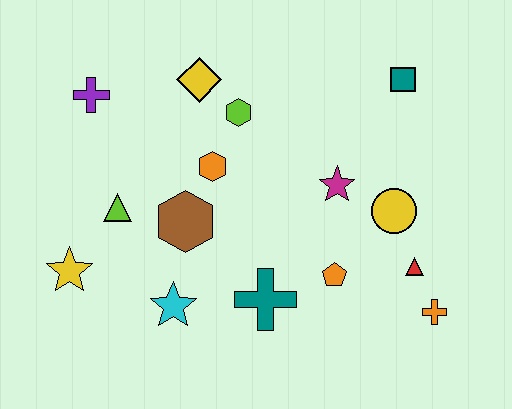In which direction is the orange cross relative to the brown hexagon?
The orange cross is to the right of the brown hexagon.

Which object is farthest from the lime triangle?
The orange cross is farthest from the lime triangle.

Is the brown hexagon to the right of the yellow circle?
No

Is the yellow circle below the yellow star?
No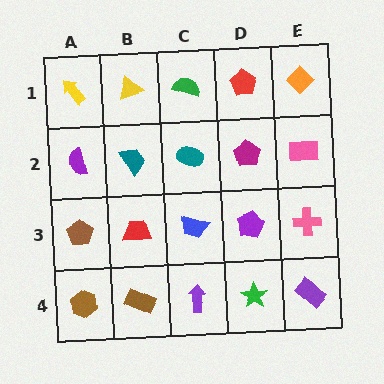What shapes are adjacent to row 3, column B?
A teal trapezoid (row 2, column B), a brown rectangle (row 4, column B), a brown pentagon (row 3, column A), a blue trapezoid (row 3, column C).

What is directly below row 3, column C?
A purple arrow.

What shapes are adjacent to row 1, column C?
A teal ellipse (row 2, column C), a yellow triangle (row 1, column B), a red pentagon (row 1, column D).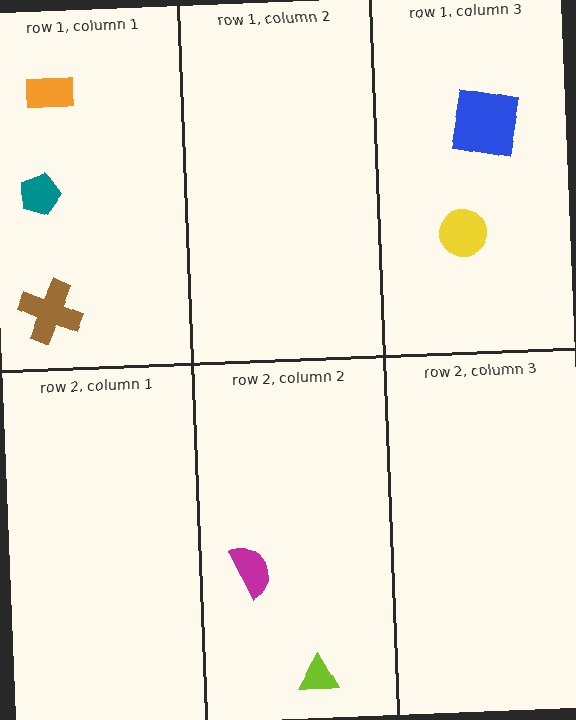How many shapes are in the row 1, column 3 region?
2.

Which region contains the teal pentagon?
The row 1, column 1 region.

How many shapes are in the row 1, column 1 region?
3.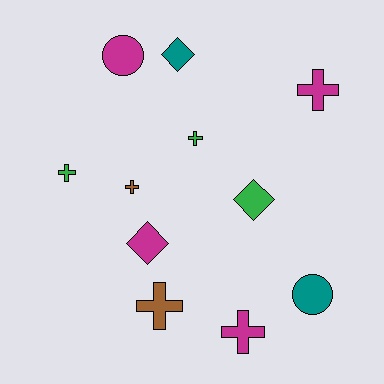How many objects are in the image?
There are 11 objects.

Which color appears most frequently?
Magenta, with 4 objects.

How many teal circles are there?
There is 1 teal circle.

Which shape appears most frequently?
Cross, with 6 objects.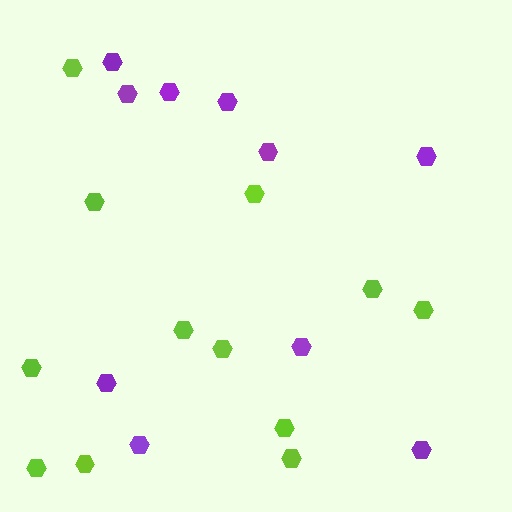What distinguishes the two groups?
There are 2 groups: one group of purple hexagons (10) and one group of lime hexagons (12).